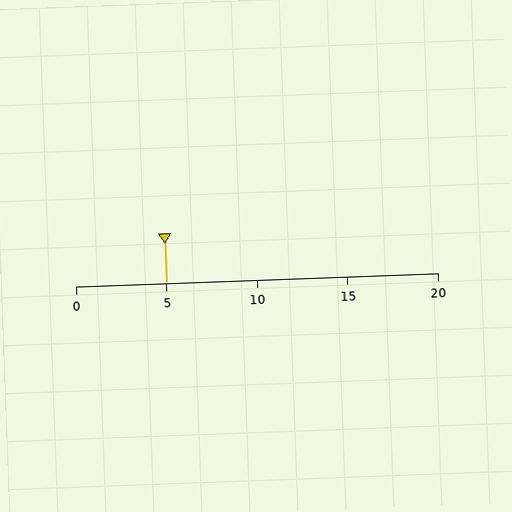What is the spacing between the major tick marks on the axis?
The major ticks are spaced 5 apart.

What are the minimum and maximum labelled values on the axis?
The axis runs from 0 to 20.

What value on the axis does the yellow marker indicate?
The marker indicates approximately 5.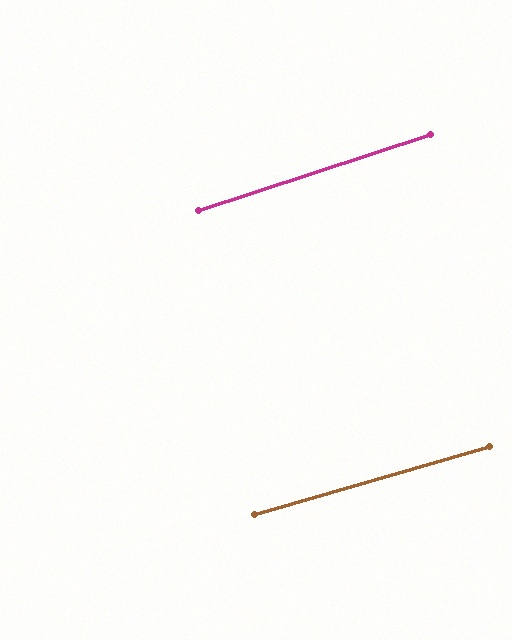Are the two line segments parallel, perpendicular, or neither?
Parallel — their directions differ by only 1.9°.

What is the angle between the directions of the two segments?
Approximately 2 degrees.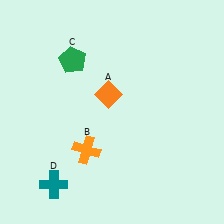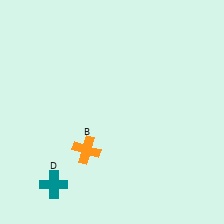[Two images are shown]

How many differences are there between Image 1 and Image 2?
There are 2 differences between the two images.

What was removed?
The orange diamond (A), the green pentagon (C) were removed in Image 2.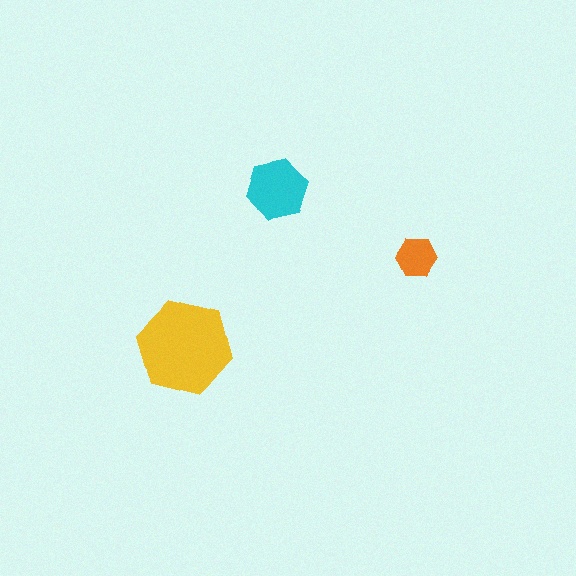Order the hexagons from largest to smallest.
the yellow one, the cyan one, the orange one.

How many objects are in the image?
There are 3 objects in the image.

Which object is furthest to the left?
The yellow hexagon is leftmost.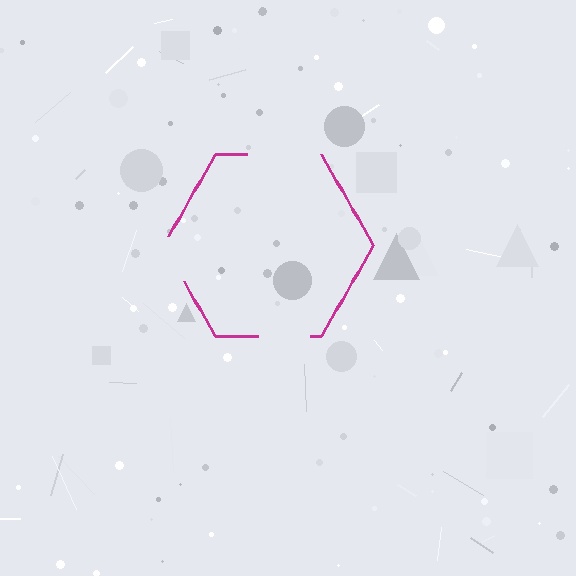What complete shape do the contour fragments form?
The contour fragments form a hexagon.